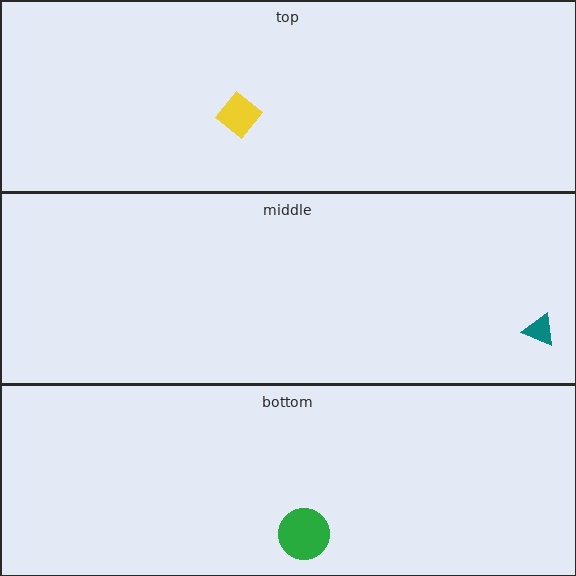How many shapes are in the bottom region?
1.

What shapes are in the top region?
The yellow diamond.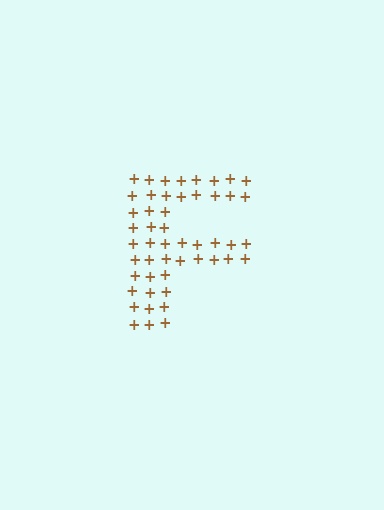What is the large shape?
The large shape is the letter F.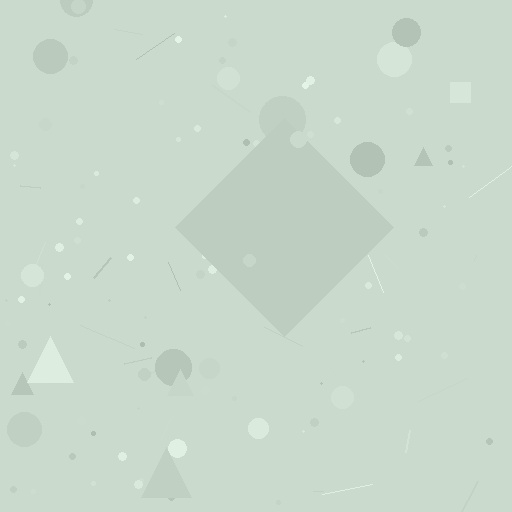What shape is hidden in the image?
A diamond is hidden in the image.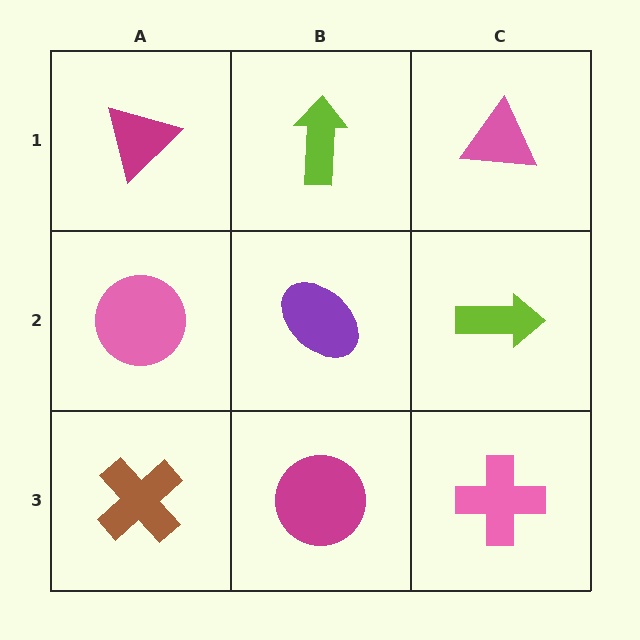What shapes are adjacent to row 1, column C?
A lime arrow (row 2, column C), a lime arrow (row 1, column B).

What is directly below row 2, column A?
A brown cross.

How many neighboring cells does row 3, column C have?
2.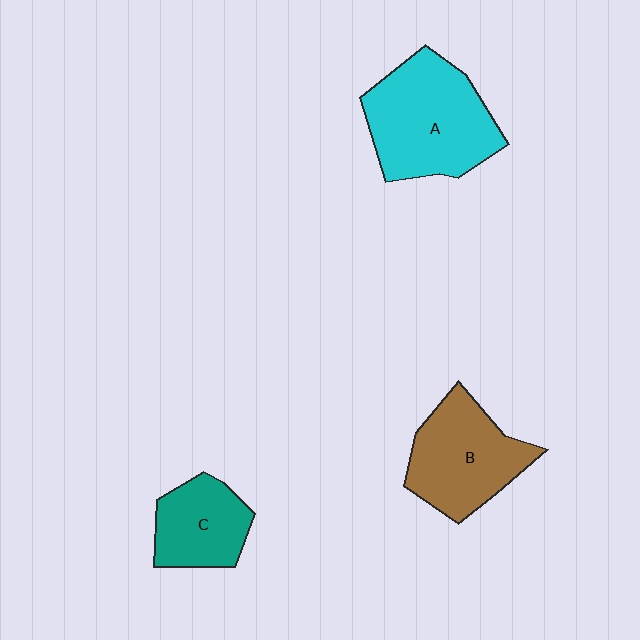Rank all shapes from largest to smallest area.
From largest to smallest: A (cyan), B (brown), C (teal).